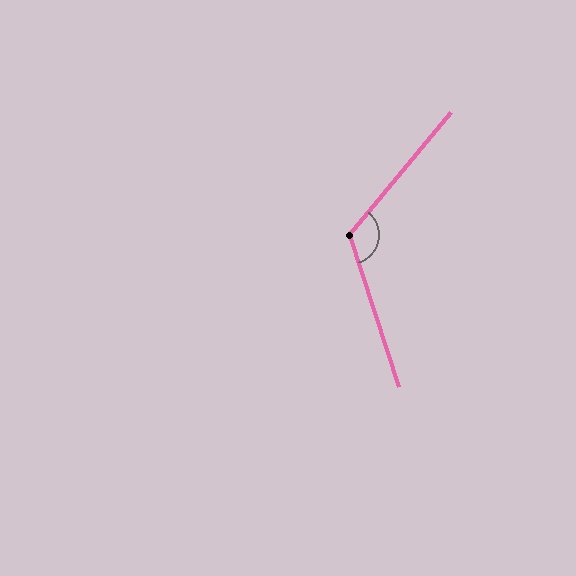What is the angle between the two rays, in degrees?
Approximately 123 degrees.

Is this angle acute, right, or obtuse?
It is obtuse.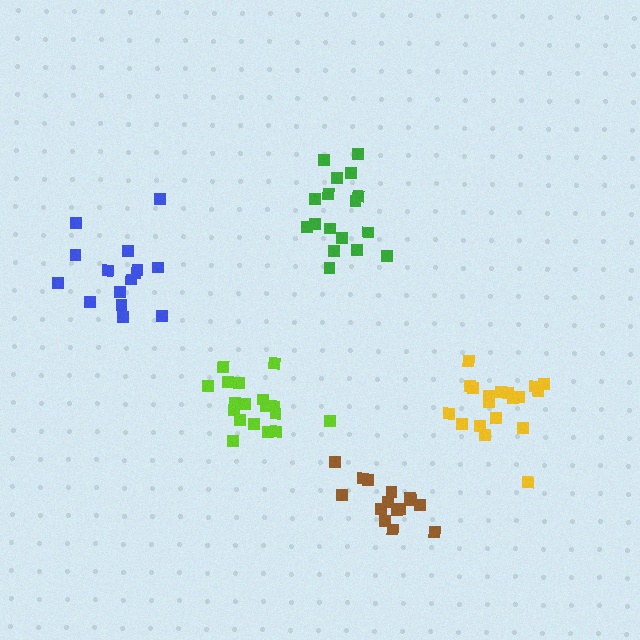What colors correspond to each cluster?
The clusters are colored: green, lime, yellow, blue, brown.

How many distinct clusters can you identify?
There are 5 distinct clusters.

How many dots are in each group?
Group 1: 17 dots, Group 2: 19 dots, Group 3: 19 dots, Group 4: 15 dots, Group 5: 15 dots (85 total).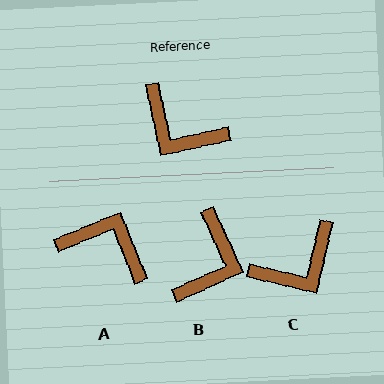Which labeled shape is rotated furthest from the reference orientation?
A, about 170 degrees away.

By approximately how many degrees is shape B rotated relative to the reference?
Approximately 102 degrees counter-clockwise.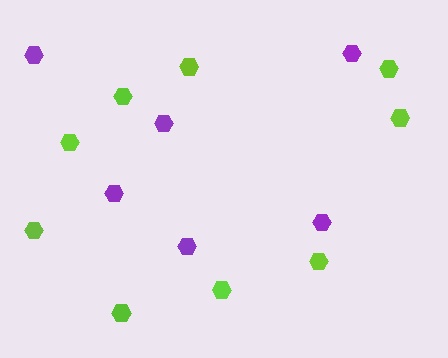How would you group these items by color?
There are 2 groups: one group of lime hexagons (9) and one group of purple hexagons (6).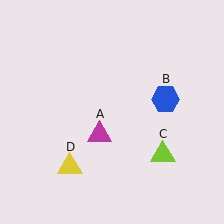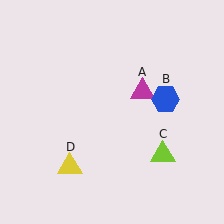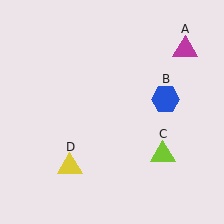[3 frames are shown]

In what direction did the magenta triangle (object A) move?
The magenta triangle (object A) moved up and to the right.